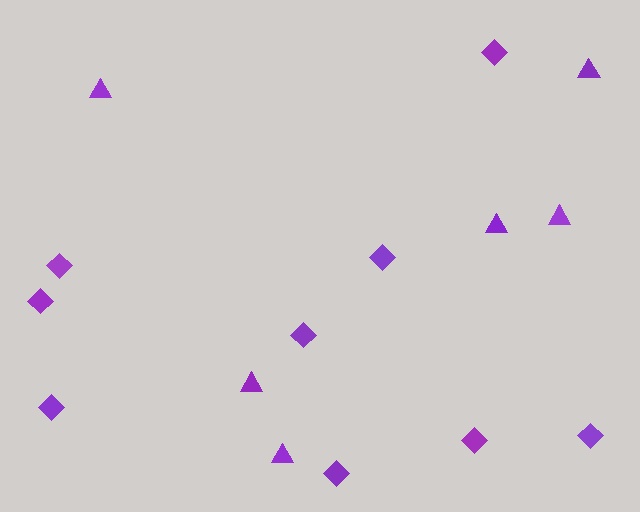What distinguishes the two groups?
There are 2 groups: one group of triangles (6) and one group of diamonds (9).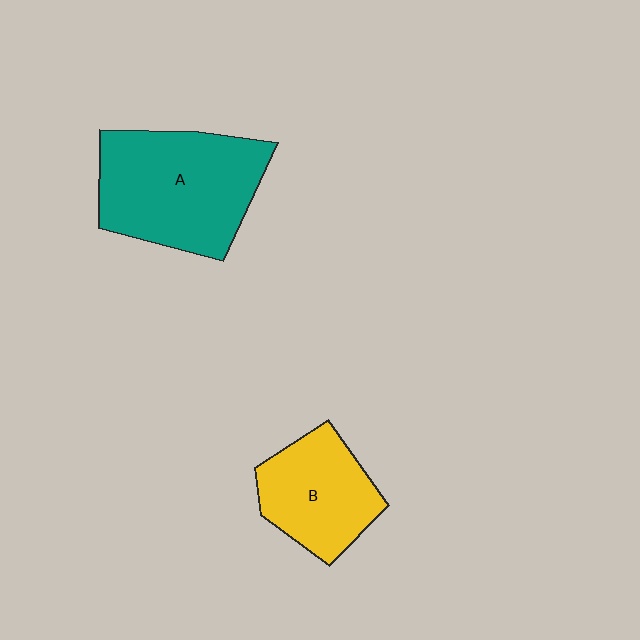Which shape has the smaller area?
Shape B (yellow).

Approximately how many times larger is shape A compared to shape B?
Approximately 1.6 times.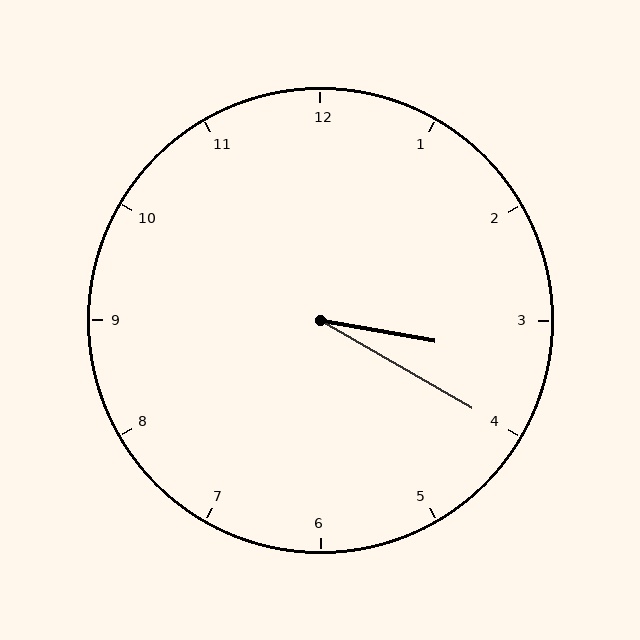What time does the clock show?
3:20.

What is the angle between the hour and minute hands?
Approximately 20 degrees.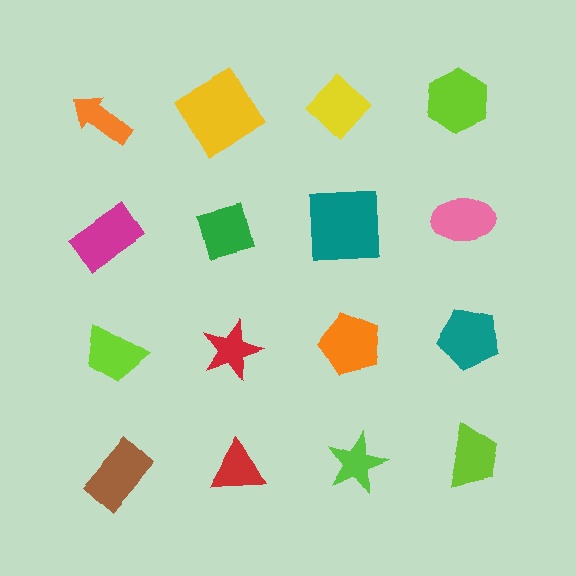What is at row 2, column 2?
A green diamond.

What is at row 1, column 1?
An orange arrow.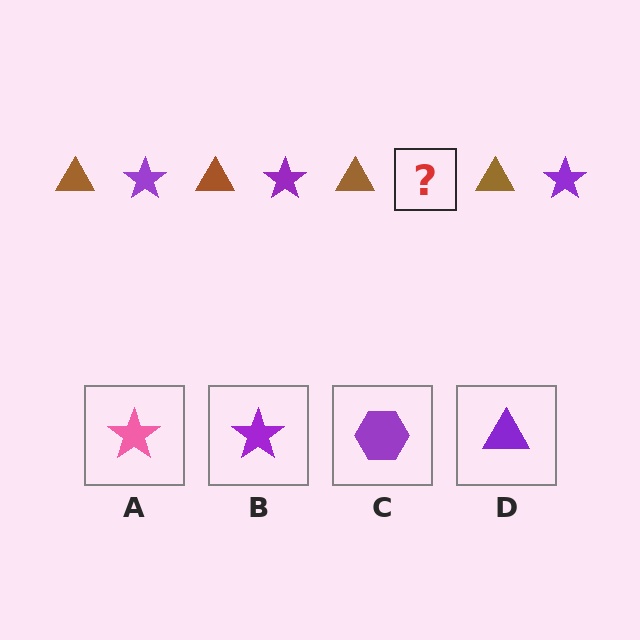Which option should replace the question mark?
Option B.